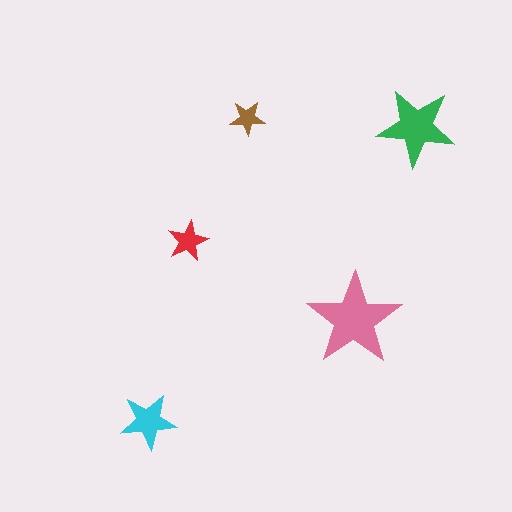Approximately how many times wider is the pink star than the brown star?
About 2.5 times wider.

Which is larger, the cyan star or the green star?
The green one.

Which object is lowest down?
The cyan star is bottommost.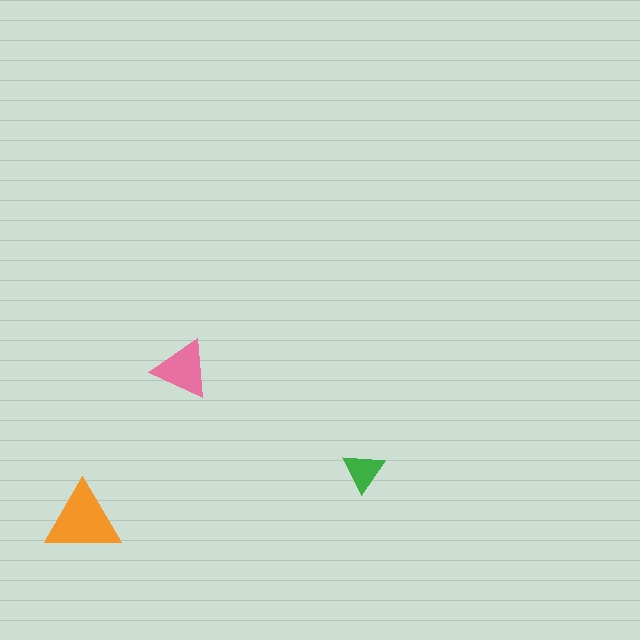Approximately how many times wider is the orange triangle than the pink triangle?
About 1.5 times wider.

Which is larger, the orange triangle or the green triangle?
The orange one.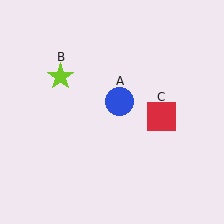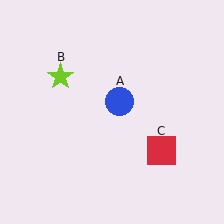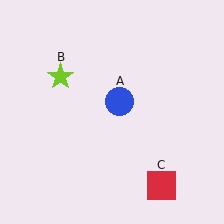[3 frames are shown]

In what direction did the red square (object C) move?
The red square (object C) moved down.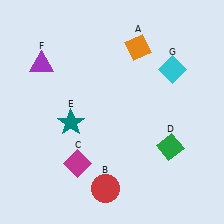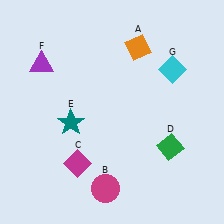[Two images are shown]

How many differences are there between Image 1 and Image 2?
There is 1 difference between the two images.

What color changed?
The circle (B) changed from red in Image 1 to magenta in Image 2.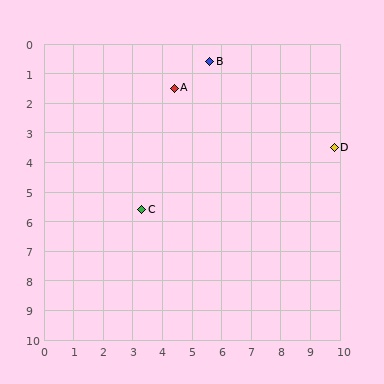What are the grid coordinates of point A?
Point A is at approximately (4.4, 1.5).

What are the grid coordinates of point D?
Point D is at approximately (9.8, 3.5).